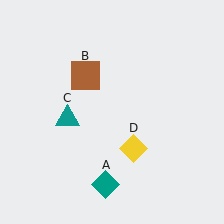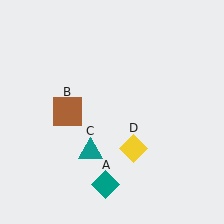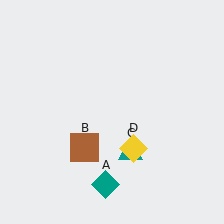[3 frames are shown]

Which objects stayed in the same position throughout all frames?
Teal diamond (object A) and yellow diamond (object D) remained stationary.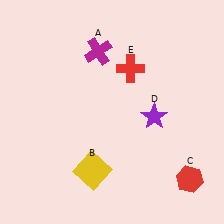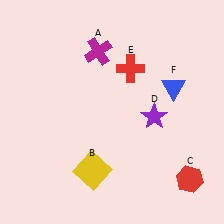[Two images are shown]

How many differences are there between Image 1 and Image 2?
There is 1 difference between the two images.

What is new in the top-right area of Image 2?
A blue triangle (F) was added in the top-right area of Image 2.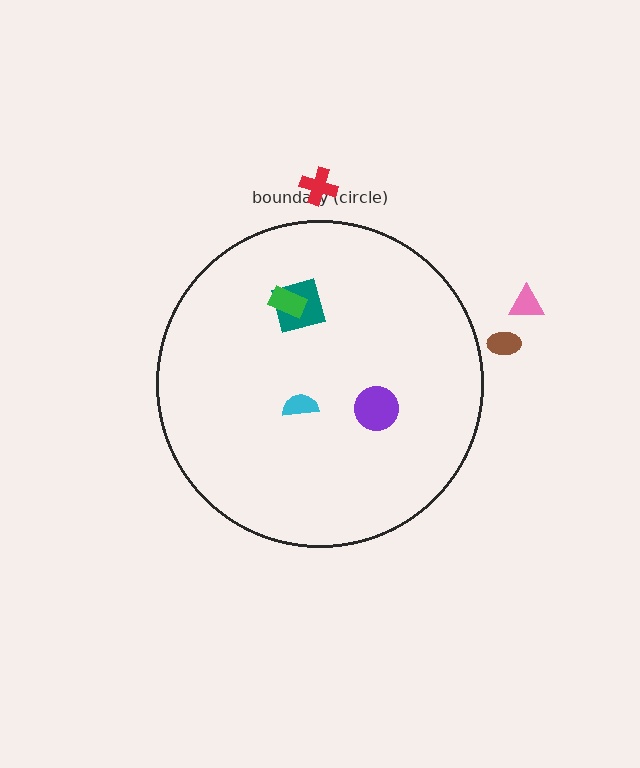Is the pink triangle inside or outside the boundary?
Outside.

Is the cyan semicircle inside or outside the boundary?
Inside.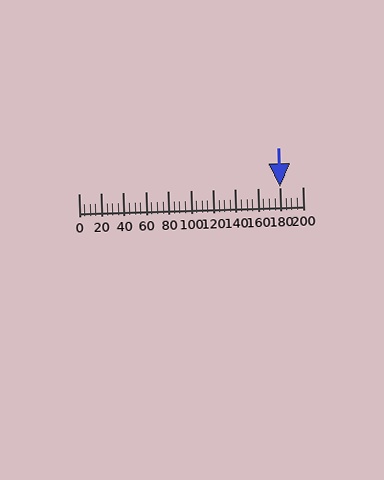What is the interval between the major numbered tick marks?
The major tick marks are spaced 20 units apart.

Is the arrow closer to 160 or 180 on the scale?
The arrow is closer to 180.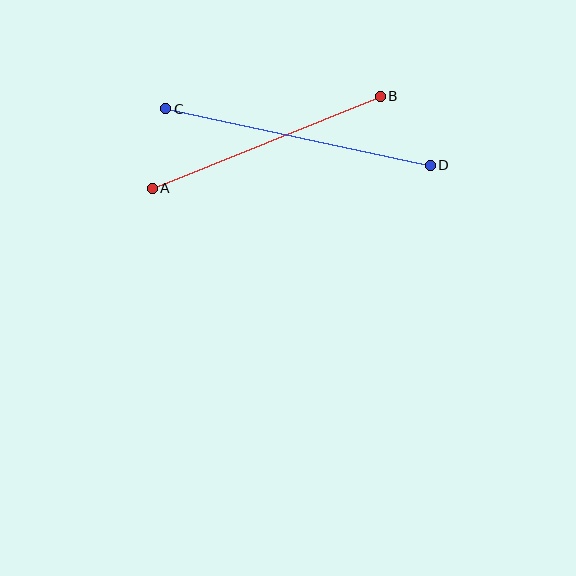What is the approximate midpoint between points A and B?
The midpoint is at approximately (266, 142) pixels.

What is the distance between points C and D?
The distance is approximately 271 pixels.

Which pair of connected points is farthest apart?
Points C and D are farthest apart.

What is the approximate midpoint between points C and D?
The midpoint is at approximately (298, 137) pixels.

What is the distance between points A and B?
The distance is approximately 246 pixels.